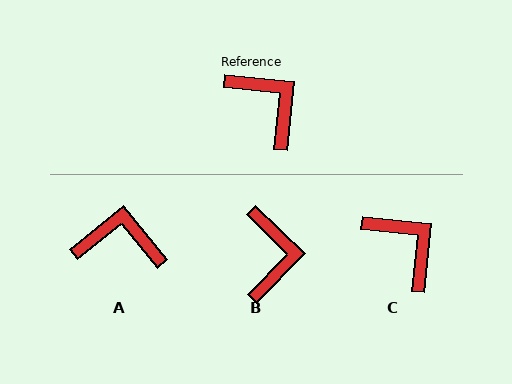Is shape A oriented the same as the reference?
No, it is off by about 45 degrees.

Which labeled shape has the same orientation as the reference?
C.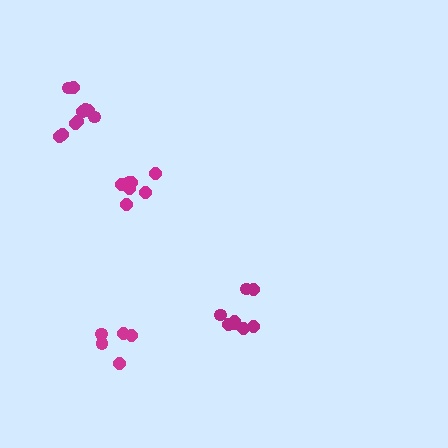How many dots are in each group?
Group 1: 8 dots, Group 2: 7 dots, Group 3: 10 dots, Group 4: 5 dots (30 total).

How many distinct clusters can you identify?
There are 4 distinct clusters.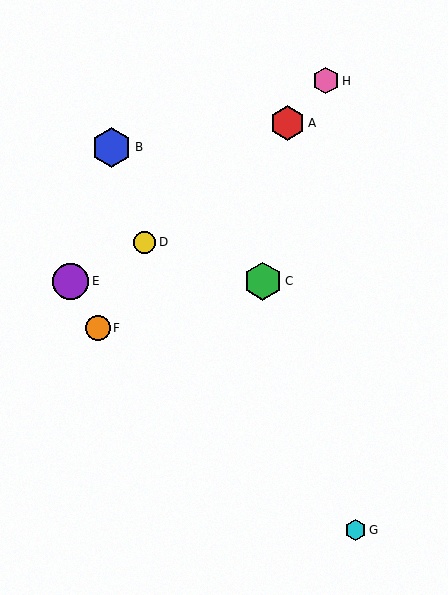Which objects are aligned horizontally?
Objects C, E are aligned horizontally.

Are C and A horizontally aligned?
No, C is at y≈281 and A is at y≈123.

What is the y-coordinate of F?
Object F is at y≈328.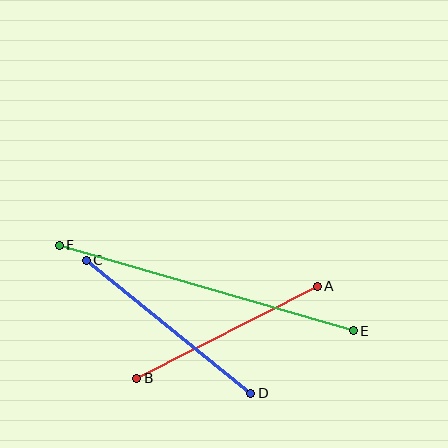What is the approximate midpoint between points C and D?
The midpoint is at approximately (169, 327) pixels.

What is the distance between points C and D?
The distance is approximately 211 pixels.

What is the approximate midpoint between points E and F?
The midpoint is at approximately (206, 288) pixels.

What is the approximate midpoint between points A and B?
The midpoint is at approximately (227, 332) pixels.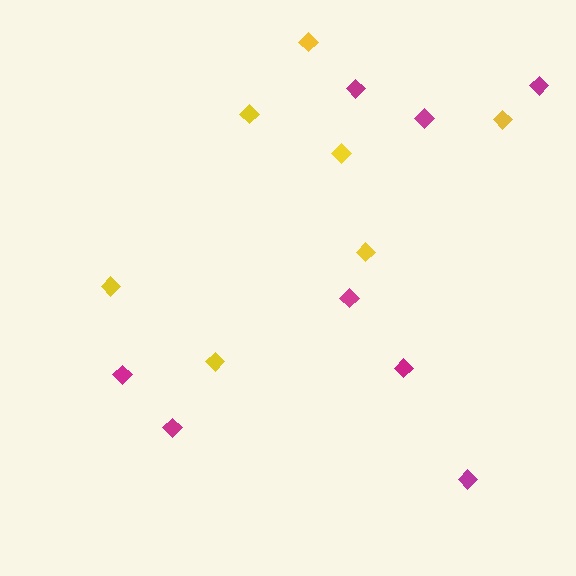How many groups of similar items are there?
There are 2 groups: one group of magenta diamonds (8) and one group of yellow diamonds (7).